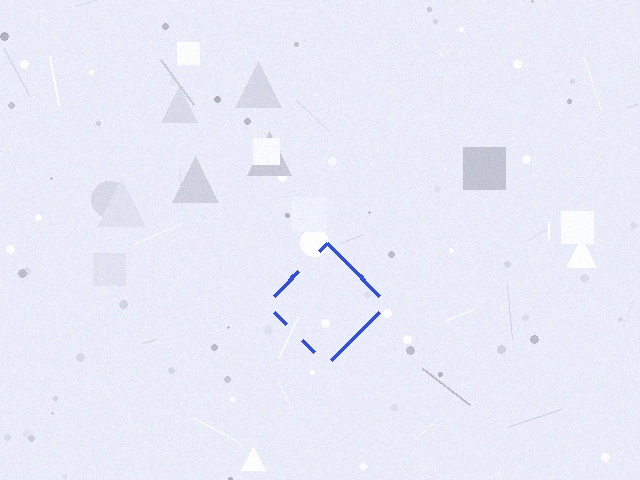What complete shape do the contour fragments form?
The contour fragments form a diamond.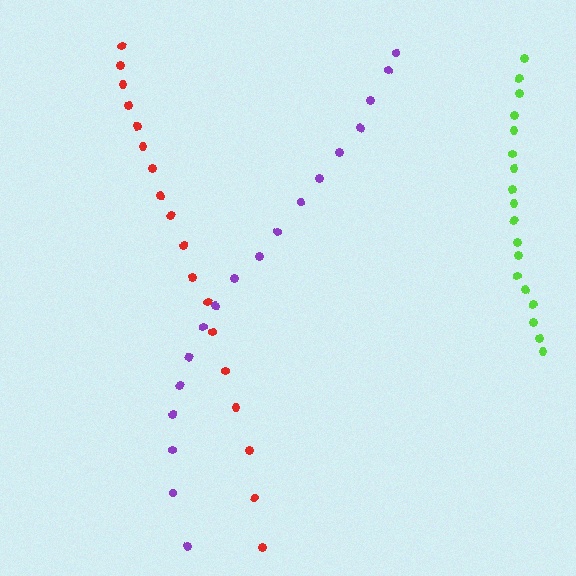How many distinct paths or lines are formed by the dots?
There are 3 distinct paths.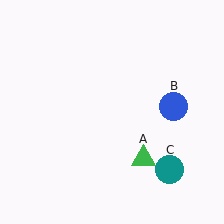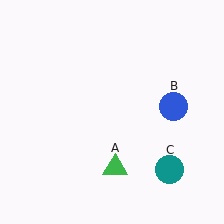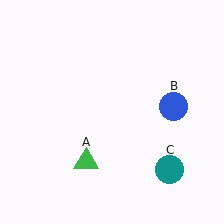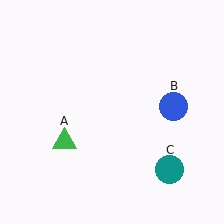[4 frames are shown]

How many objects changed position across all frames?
1 object changed position: green triangle (object A).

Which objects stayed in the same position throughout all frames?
Blue circle (object B) and teal circle (object C) remained stationary.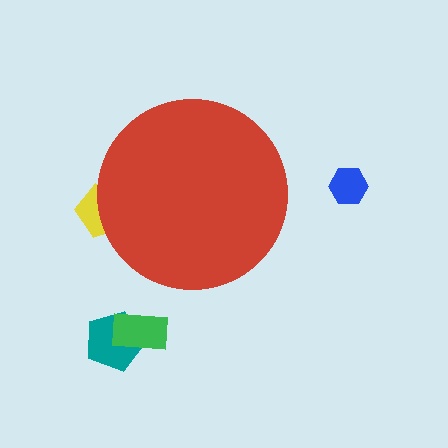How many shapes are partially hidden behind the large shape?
1 shape is partially hidden.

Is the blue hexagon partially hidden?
No, the blue hexagon is fully visible.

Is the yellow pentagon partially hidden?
Yes, the yellow pentagon is partially hidden behind the red circle.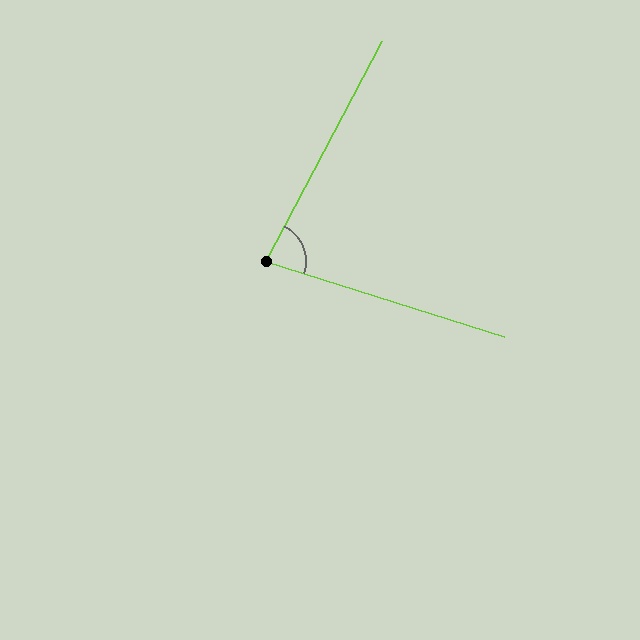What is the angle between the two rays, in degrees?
Approximately 80 degrees.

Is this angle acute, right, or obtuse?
It is acute.